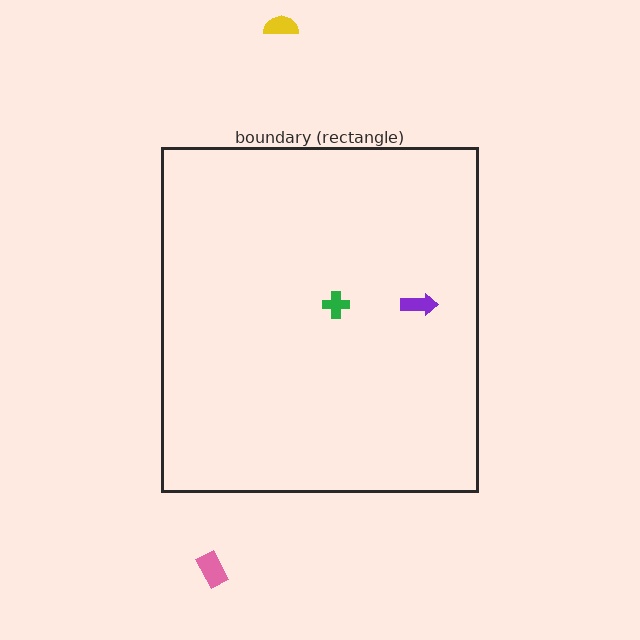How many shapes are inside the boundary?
2 inside, 2 outside.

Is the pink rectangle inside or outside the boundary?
Outside.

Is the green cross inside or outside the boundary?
Inside.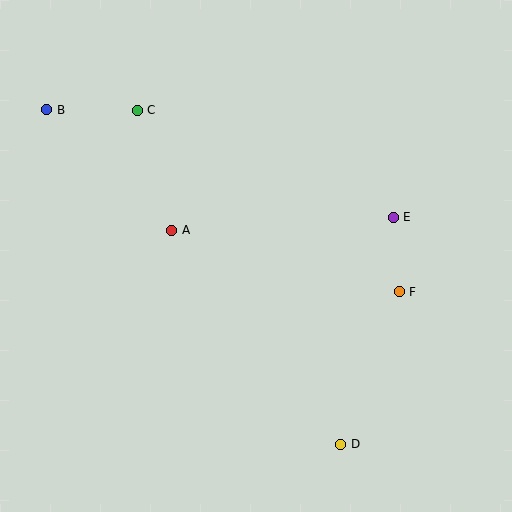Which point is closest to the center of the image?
Point A at (172, 230) is closest to the center.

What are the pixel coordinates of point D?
Point D is at (341, 444).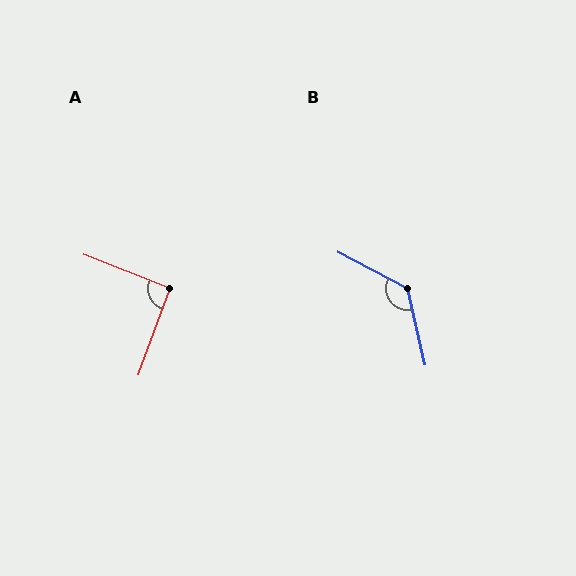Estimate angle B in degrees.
Approximately 131 degrees.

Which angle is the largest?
B, at approximately 131 degrees.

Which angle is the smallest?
A, at approximately 91 degrees.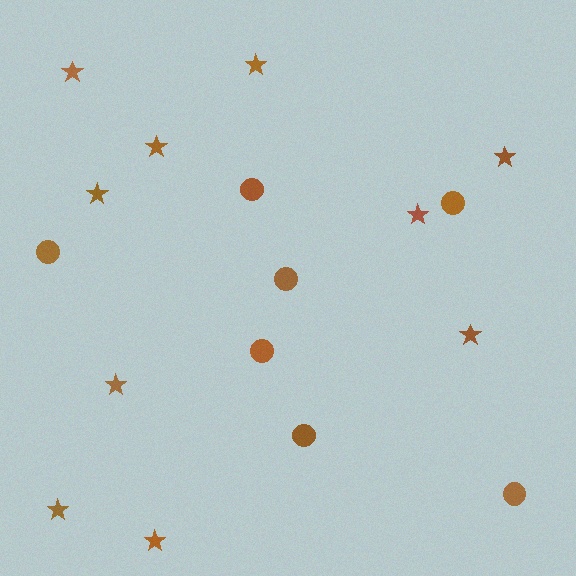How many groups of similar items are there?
There are 2 groups: one group of stars (10) and one group of circles (7).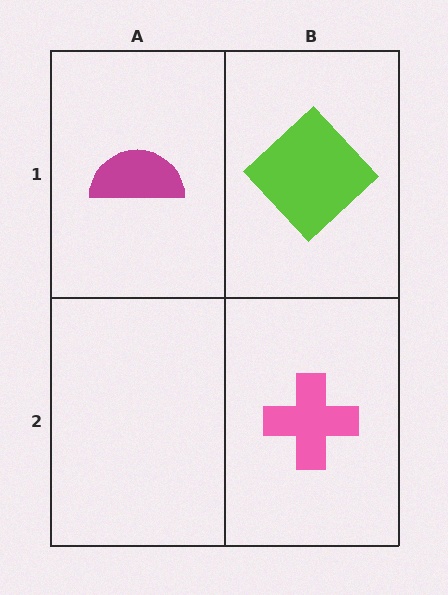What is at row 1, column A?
A magenta semicircle.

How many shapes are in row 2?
1 shape.